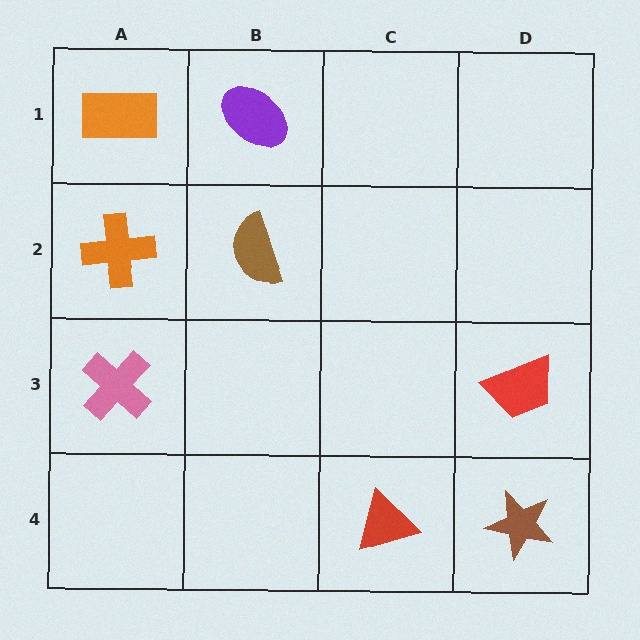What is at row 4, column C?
A red triangle.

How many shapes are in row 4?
2 shapes.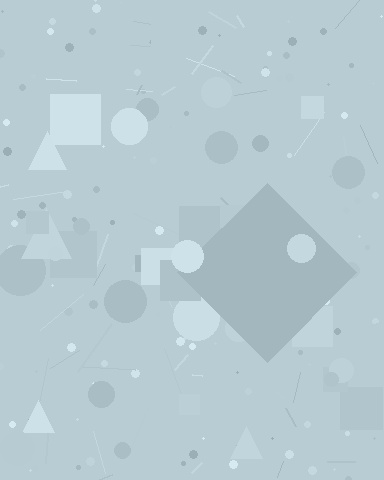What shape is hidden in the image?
A diamond is hidden in the image.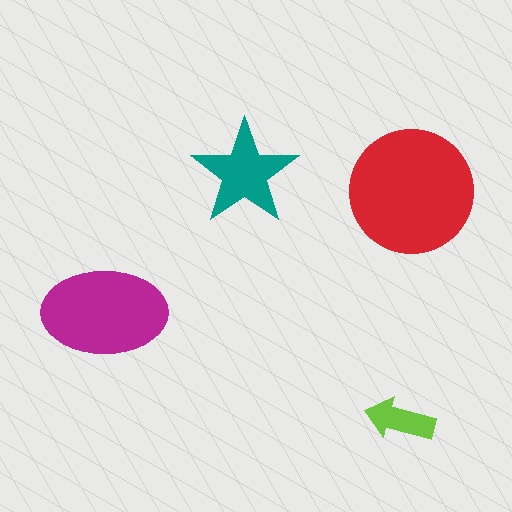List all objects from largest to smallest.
The red circle, the magenta ellipse, the teal star, the lime arrow.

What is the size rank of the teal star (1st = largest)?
3rd.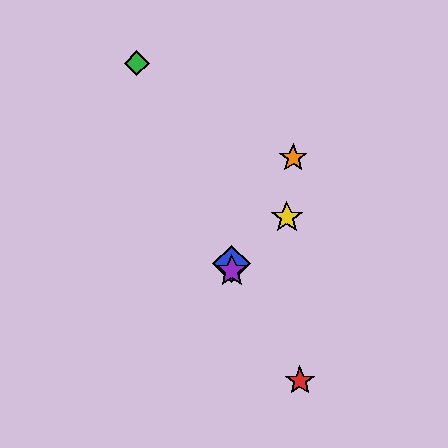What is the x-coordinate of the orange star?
The orange star is at x≈293.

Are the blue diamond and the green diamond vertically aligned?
No, the blue diamond is at x≈232 and the green diamond is at x≈137.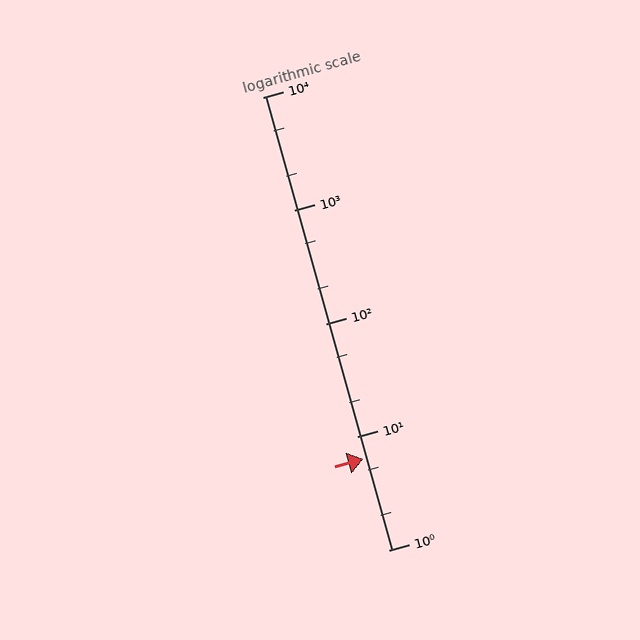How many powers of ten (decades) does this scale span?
The scale spans 4 decades, from 1 to 10000.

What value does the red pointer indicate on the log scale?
The pointer indicates approximately 6.4.